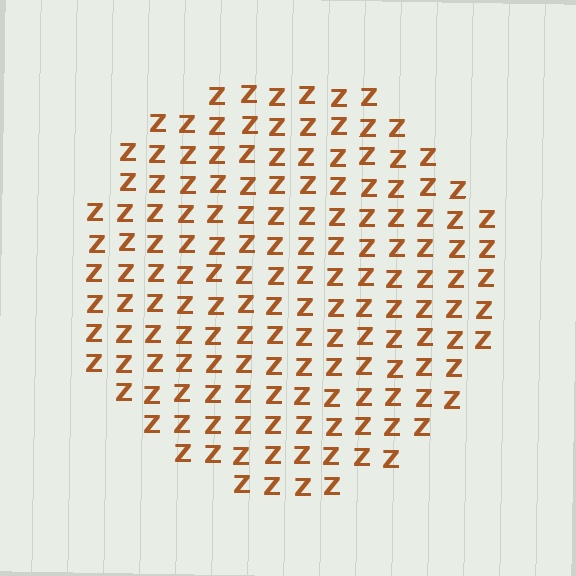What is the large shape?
The large shape is a circle.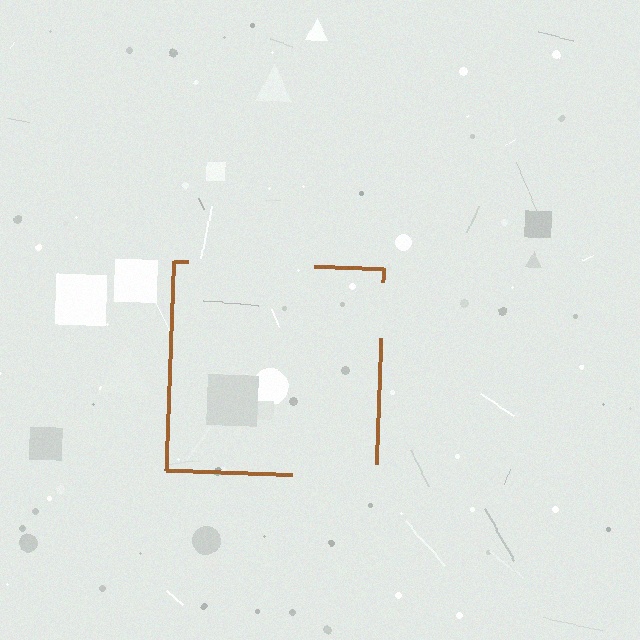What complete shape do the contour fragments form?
The contour fragments form a square.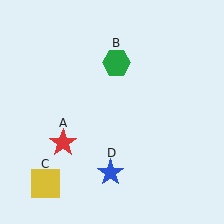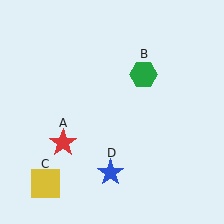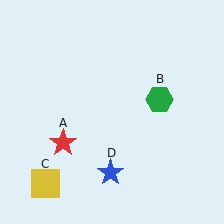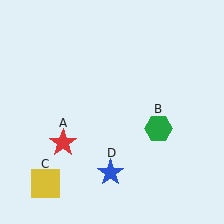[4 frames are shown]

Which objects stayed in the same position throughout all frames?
Red star (object A) and yellow square (object C) and blue star (object D) remained stationary.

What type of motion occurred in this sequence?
The green hexagon (object B) rotated clockwise around the center of the scene.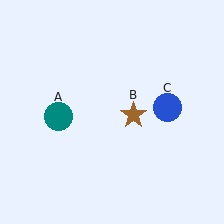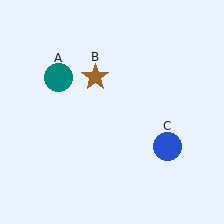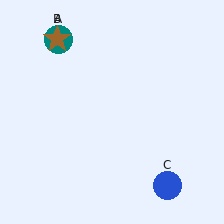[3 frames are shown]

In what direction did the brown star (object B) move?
The brown star (object B) moved up and to the left.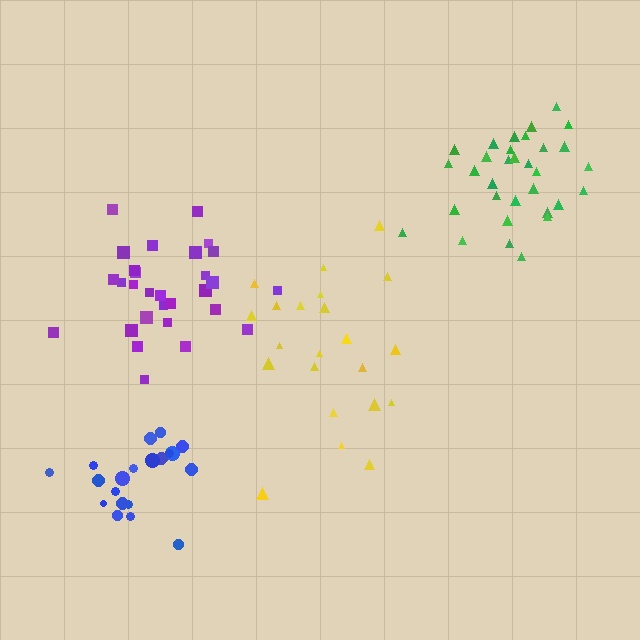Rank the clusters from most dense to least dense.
green, blue, purple, yellow.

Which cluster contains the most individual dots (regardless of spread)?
Green (32).